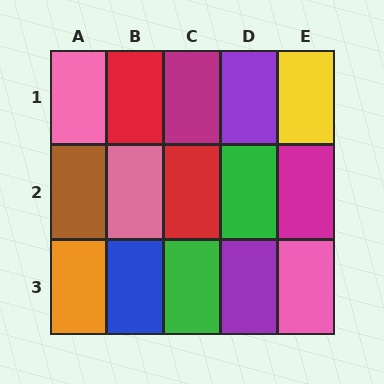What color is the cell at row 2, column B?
Pink.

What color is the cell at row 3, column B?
Blue.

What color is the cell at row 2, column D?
Green.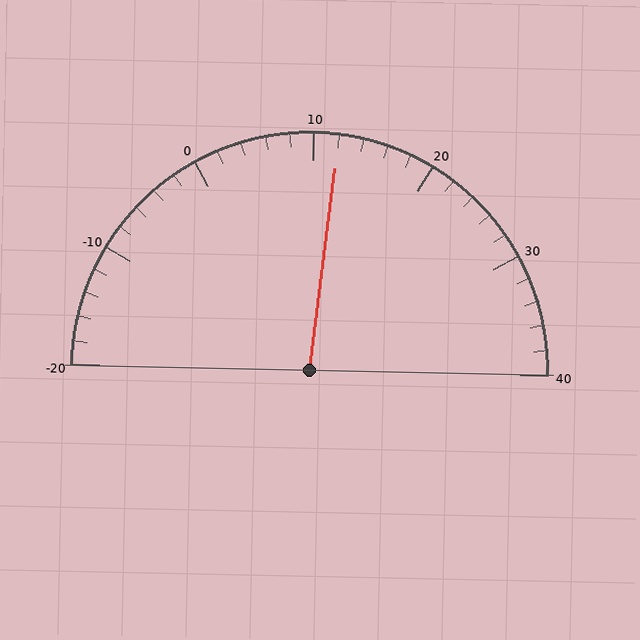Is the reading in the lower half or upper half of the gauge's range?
The reading is in the upper half of the range (-20 to 40).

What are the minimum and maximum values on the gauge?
The gauge ranges from -20 to 40.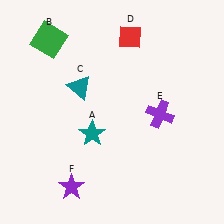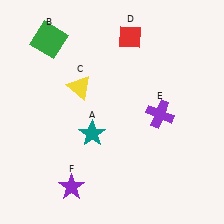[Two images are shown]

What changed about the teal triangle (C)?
In Image 1, C is teal. In Image 2, it changed to yellow.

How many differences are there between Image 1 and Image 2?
There is 1 difference between the two images.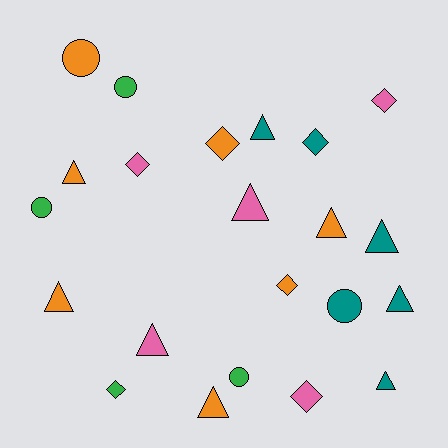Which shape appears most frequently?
Triangle, with 10 objects.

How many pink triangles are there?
There are 2 pink triangles.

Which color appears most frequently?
Orange, with 7 objects.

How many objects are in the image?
There are 22 objects.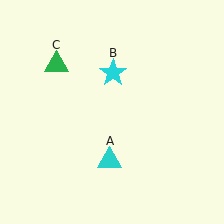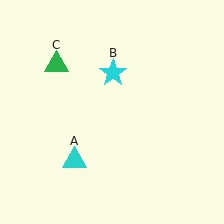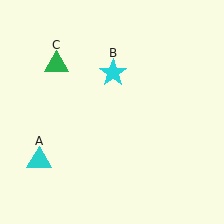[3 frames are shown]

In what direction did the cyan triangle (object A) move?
The cyan triangle (object A) moved left.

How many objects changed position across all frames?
1 object changed position: cyan triangle (object A).